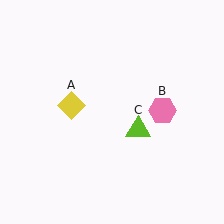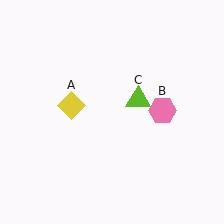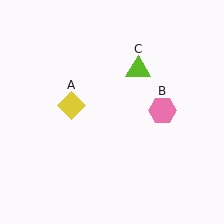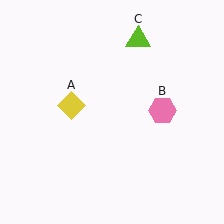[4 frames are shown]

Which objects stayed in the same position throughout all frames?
Yellow diamond (object A) and pink hexagon (object B) remained stationary.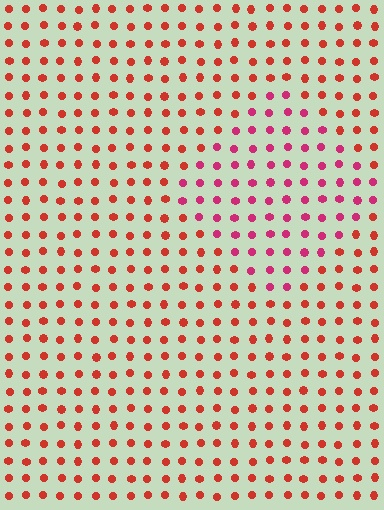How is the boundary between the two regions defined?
The boundary is defined purely by a slight shift in hue (about 32 degrees). Spacing, size, and orientation are identical on both sides.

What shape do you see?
I see a diamond.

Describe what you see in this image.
The image is filled with small red elements in a uniform arrangement. A diamond-shaped region is visible where the elements are tinted to a slightly different hue, forming a subtle color boundary.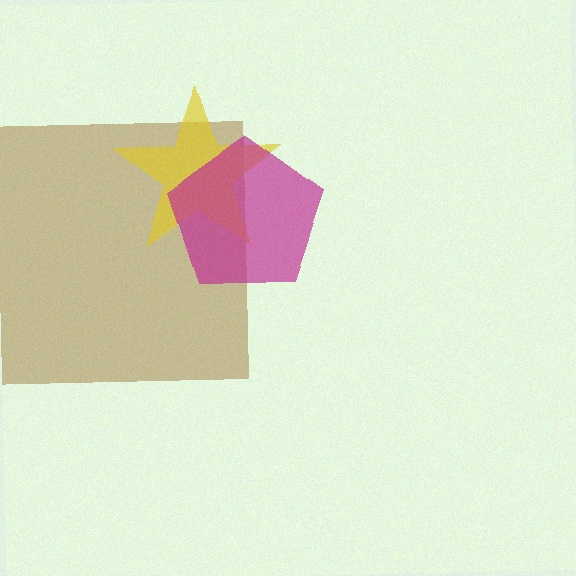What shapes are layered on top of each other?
The layered shapes are: a brown square, a yellow star, a magenta pentagon.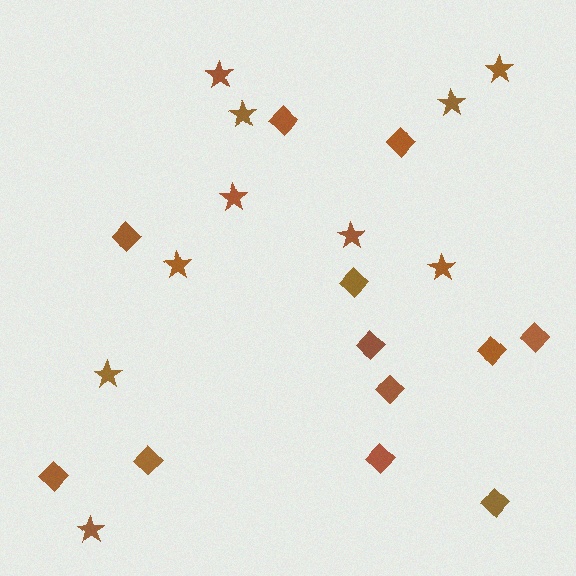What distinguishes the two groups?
There are 2 groups: one group of diamonds (12) and one group of stars (10).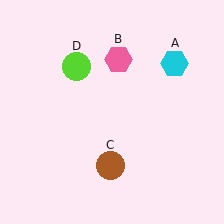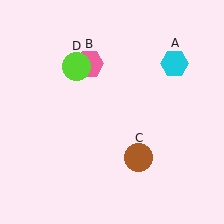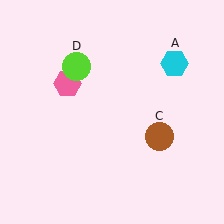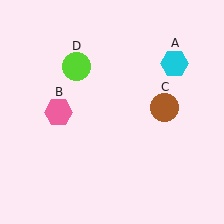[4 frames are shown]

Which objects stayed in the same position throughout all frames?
Cyan hexagon (object A) and lime circle (object D) remained stationary.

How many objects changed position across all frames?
2 objects changed position: pink hexagon (object B), brown circle (object C).